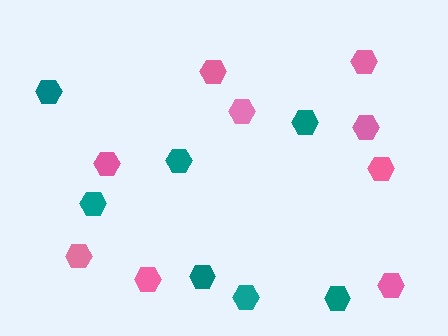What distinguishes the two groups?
There are 2 groups: one group of pink hexagons (9) and one group of teal hexagons (7).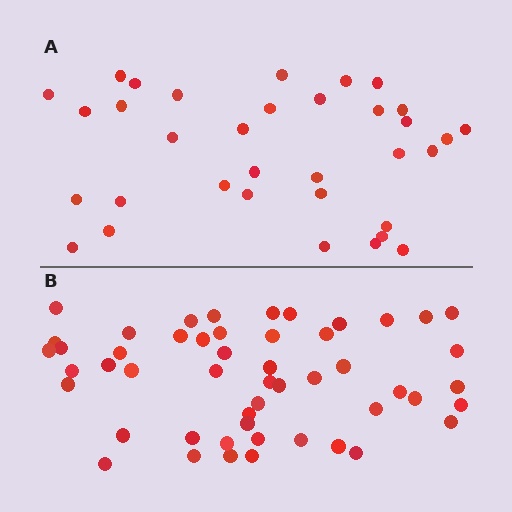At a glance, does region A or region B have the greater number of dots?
Region B (the bottom region) has more dots.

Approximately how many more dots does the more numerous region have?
Region B has approximately 15 more dots than region A.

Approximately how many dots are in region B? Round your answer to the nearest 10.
About 50 dots. (The exact count is 51, which rounds to 50.)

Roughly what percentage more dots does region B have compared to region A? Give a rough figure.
About 50% more.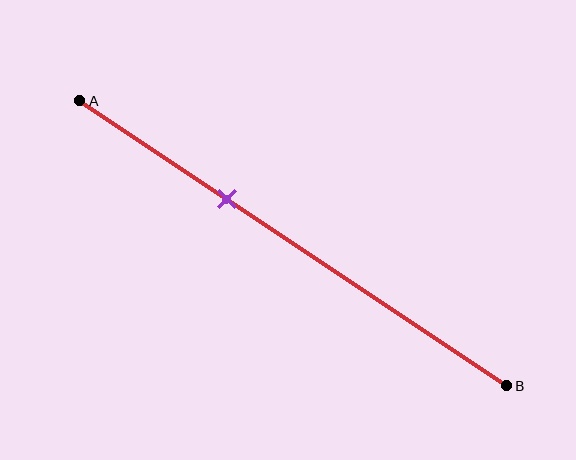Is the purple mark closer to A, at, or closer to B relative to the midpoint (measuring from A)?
The purple mark is closer to point A than the midpoint of segment AB.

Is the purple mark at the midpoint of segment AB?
No, the mark is at about 35% from A, not at the 50% midpoint.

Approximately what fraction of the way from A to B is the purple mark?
The purple mark is approximately 35% of the way from A to B.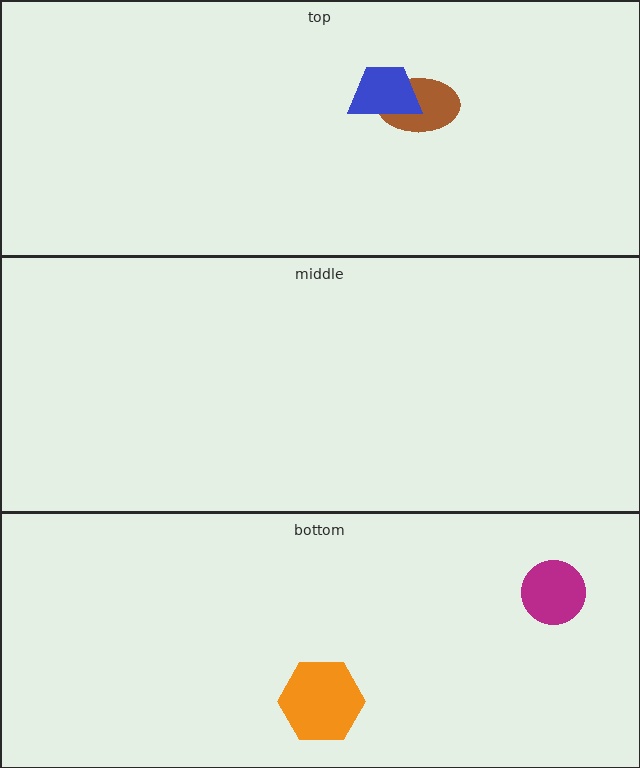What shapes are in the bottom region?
The orange hexagon, the magenta circle.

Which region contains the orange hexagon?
The bottom region.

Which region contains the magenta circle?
The bottom region.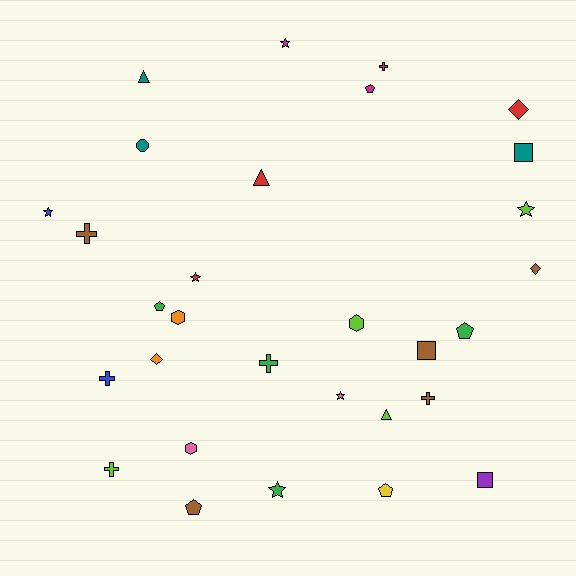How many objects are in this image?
There are 30 objects.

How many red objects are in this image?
There are 3 red objects.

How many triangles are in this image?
There are 3 triangles.